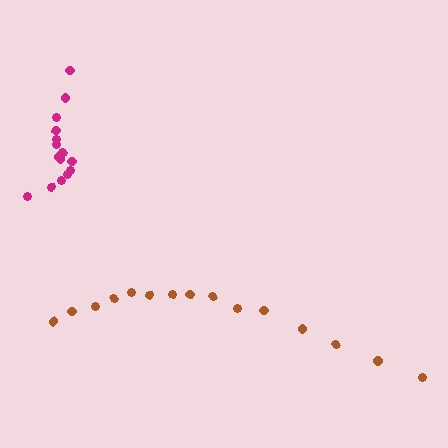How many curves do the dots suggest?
There are 2 distinct paths.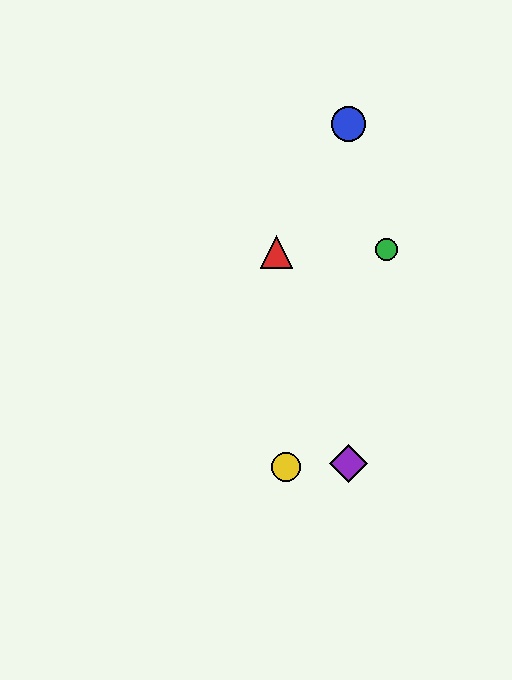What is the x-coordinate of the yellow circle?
The yellow circle is at x≈286.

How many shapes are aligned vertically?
2 shapes (the blue circle, the purple diamond) are aligned vertically.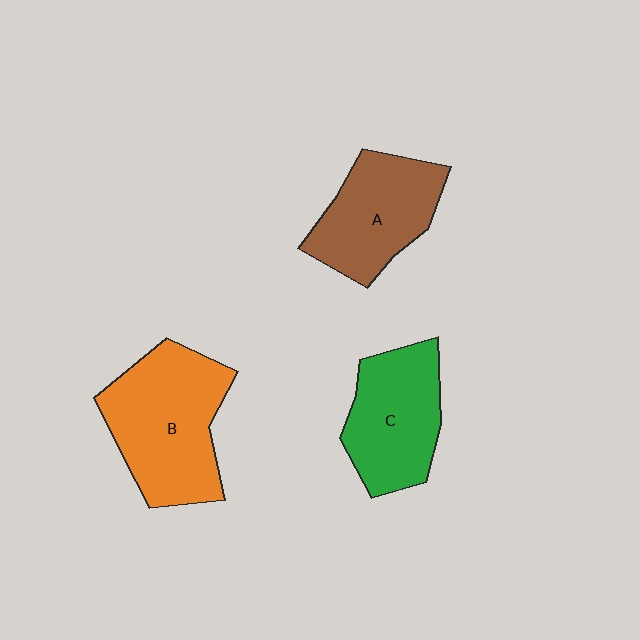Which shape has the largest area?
Shape B (orange).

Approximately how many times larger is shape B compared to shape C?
Approximately 1.3 times.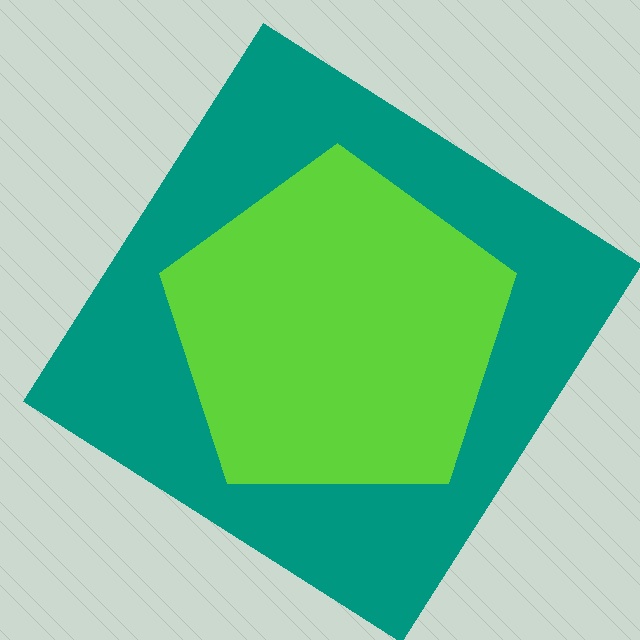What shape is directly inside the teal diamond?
The lime pentagon.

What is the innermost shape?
The lime pentagon.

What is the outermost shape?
The teal diamond.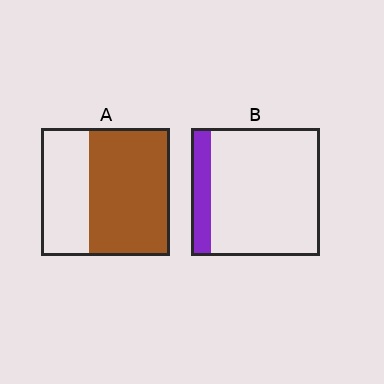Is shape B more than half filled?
No.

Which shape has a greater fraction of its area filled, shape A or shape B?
Shape A.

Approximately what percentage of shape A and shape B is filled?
A is approximately 65% and B is approximately 15%.